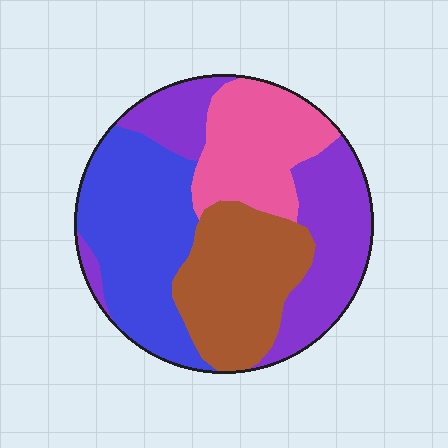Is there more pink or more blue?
Blue.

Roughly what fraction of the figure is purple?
Purple covers roughly 30% of the figure.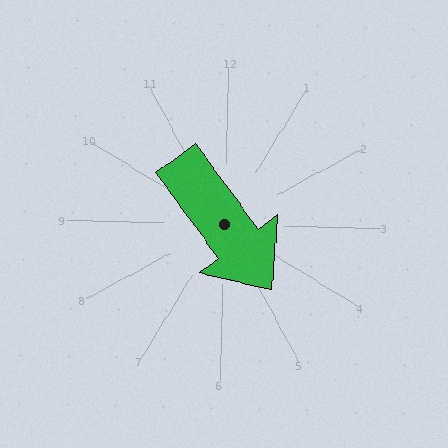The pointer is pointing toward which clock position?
Roughly 5 o'clock.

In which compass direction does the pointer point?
Southeast.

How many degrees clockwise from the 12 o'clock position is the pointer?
Approximately 142 degrees.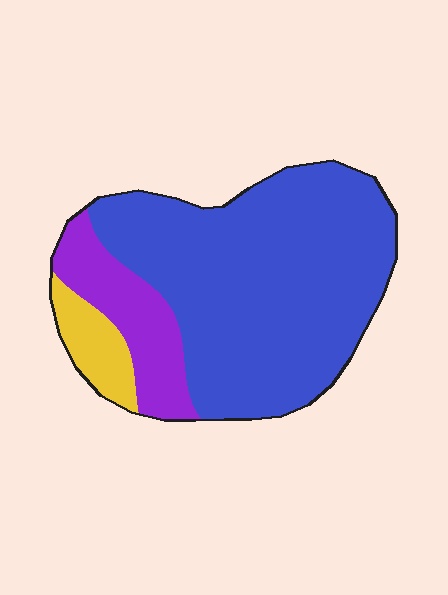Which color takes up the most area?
Blue, at roughly 75%.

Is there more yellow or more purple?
Purple.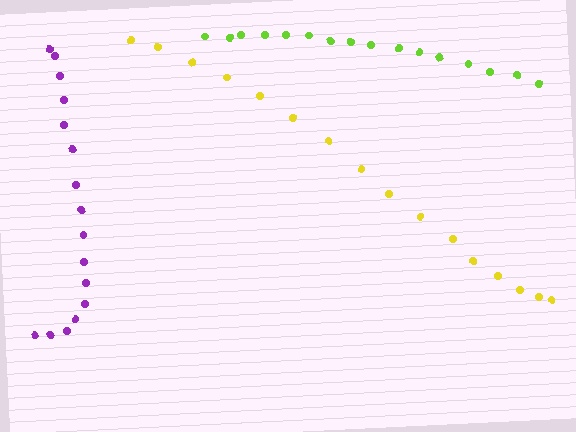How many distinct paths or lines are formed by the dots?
There are 3 distinct paths.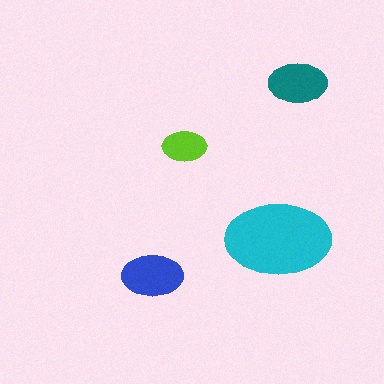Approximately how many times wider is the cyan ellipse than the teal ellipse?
About 2 times wider.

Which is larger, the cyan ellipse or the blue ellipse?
The cyan one.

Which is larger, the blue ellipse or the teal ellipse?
The blue one.